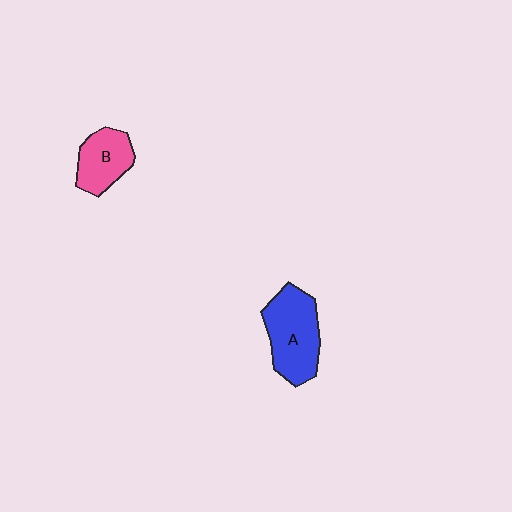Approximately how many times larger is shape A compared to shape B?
Approximately 1.5 times.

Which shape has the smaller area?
Shape B (pink).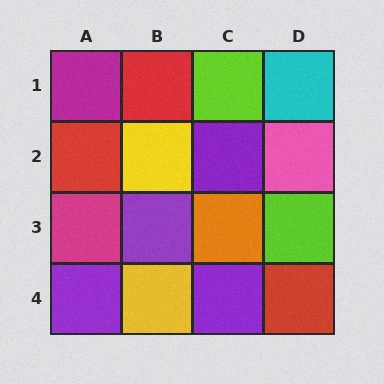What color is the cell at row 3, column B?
Purple.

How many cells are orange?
1 cell is orange.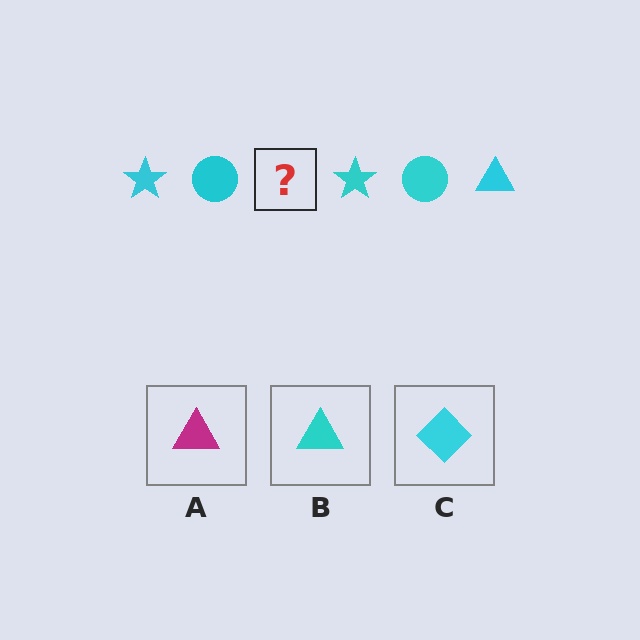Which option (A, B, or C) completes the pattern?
B.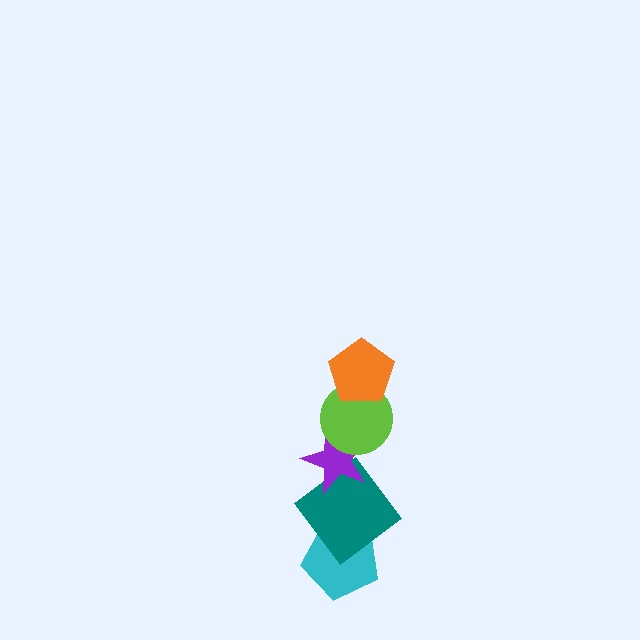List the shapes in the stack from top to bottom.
From top to bottom: the orange pentagon, the lime circle, the purple star, the teal diamond, the cyan pentagon.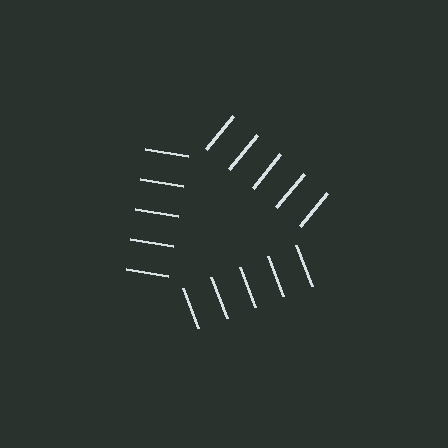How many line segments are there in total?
15 — 5 along each of the 3 edges.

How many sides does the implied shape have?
3 sides — the line-ends trace a triangle.